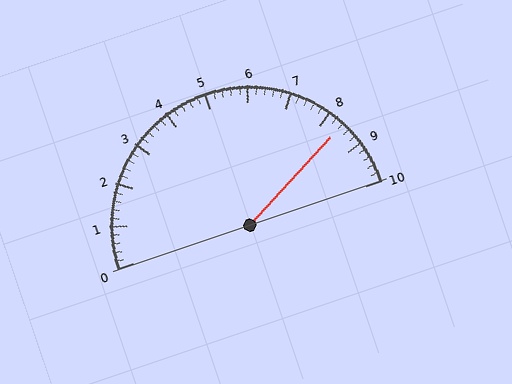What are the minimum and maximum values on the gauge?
The gauge ranges from 0 to 10.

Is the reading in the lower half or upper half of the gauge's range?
The reading is in the upper half of the range (0 to 10).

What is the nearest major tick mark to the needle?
The nearest major tick mark is 8.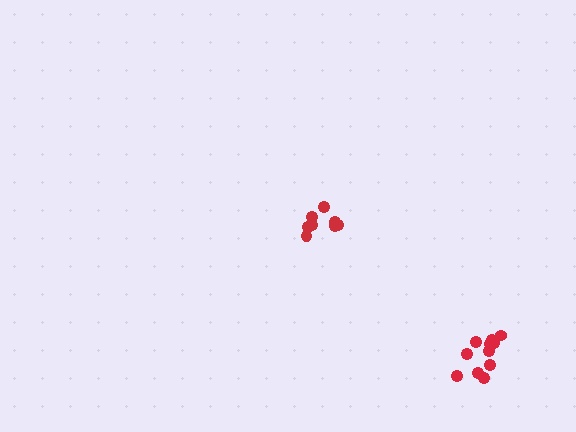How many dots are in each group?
Group 1: 8 dots, Group 2: 11 dots (19 total).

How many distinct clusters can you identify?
There are 2 distinct clusters.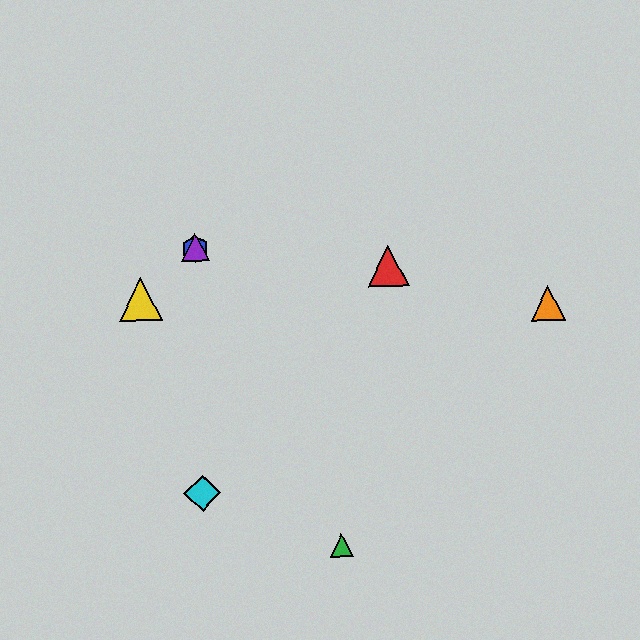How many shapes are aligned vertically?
3 shapes (the blue hexagon, the purple triangle, the cyan diamond) are aligned vertically.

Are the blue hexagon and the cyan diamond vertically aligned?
Yes, both are at x≈195.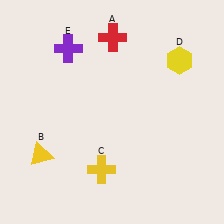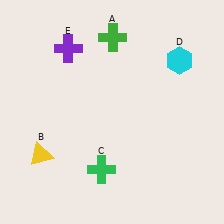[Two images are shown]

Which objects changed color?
A changed from red to green. C changed from yellow to green. D changed from yellow to cyan.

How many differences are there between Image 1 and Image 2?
There are 3 differences between the two images.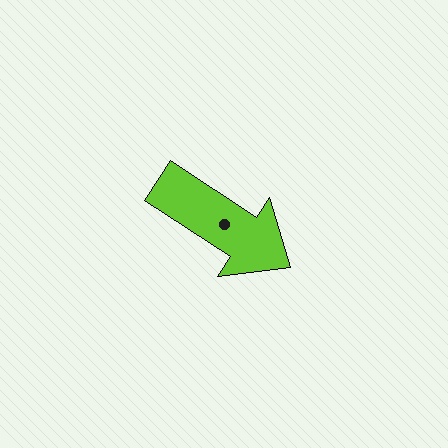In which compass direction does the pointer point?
Southeast.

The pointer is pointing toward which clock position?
Roughly 4 o'clock.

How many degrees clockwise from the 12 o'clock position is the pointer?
Approximately 123 degrees.